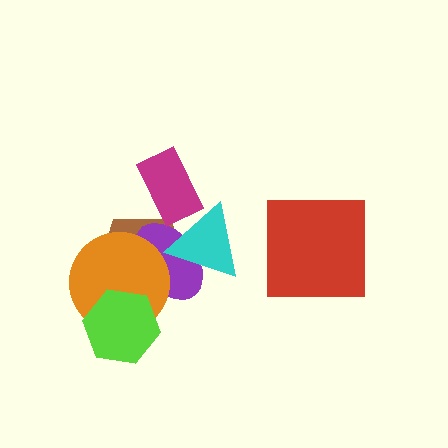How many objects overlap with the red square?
0 objects overlap with the red square.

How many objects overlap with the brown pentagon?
4 objects overlap with the brown pentagon.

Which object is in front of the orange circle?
The lime hexagon is in front of the orange circle.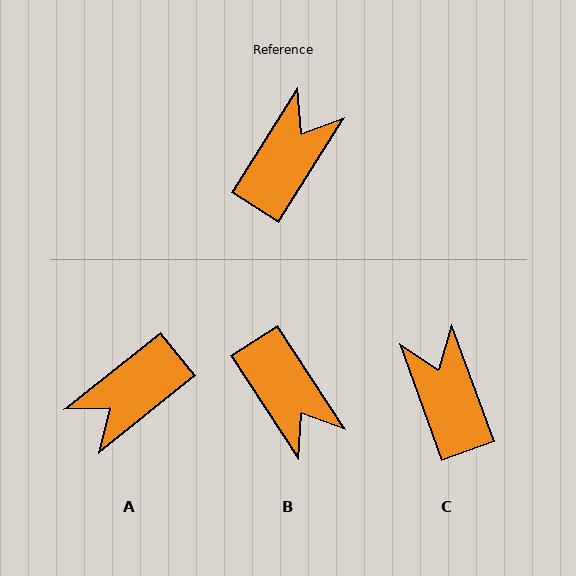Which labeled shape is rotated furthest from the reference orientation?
A, about 161 degrees away.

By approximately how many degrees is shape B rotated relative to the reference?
Approximately 114 degrees clockwise.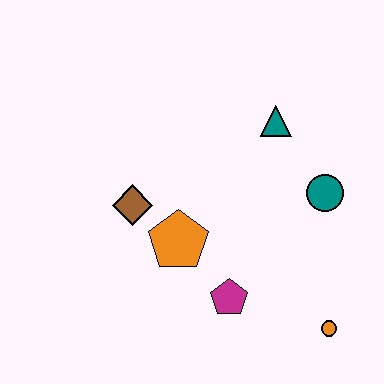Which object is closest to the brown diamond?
The orange pentagon is closest to the brown diamond.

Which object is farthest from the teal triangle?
The orange circle is farthest from the teal triangle.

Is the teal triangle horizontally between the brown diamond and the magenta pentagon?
No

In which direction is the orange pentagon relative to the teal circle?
The orange pentagon is to the left of the teal circle.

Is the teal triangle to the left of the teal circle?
Yes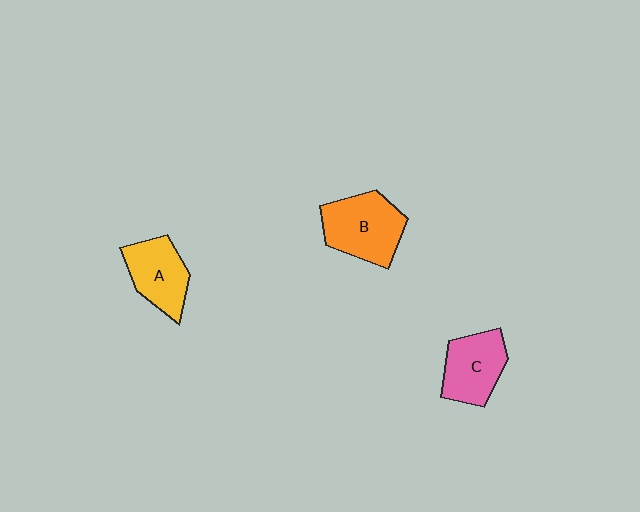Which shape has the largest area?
Shape B (orange).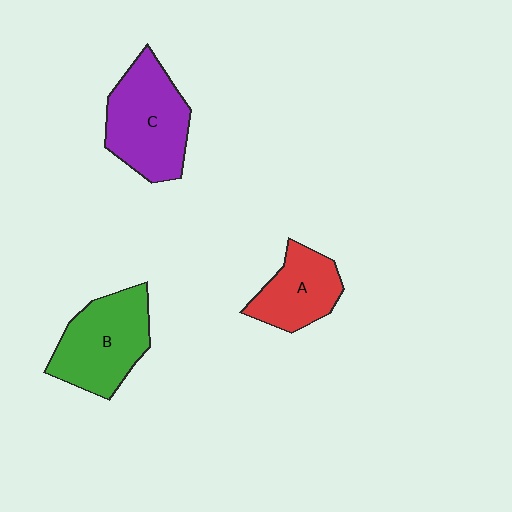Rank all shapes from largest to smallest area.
From largest to smallest: C (purple), B (green), A (red).